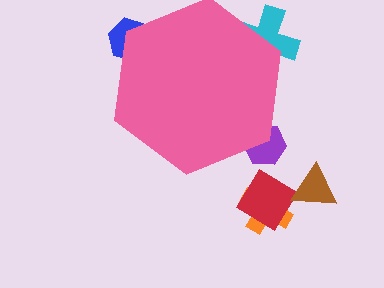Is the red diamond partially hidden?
No, the red diamond is fully visible.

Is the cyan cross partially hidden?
Yes, the cyan cross is partially hidden behind the pink hexagon.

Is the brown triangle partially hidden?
No, the brown triangle is fully visible.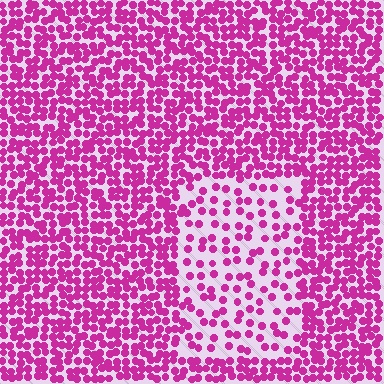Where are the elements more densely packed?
The elements are more densely packed outside the rectangle boundary.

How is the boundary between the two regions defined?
The boundary is defined by a change in element density (approximately 2.3x ratio). All elements are the same color, size, and shape.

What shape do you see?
I see a rectangle.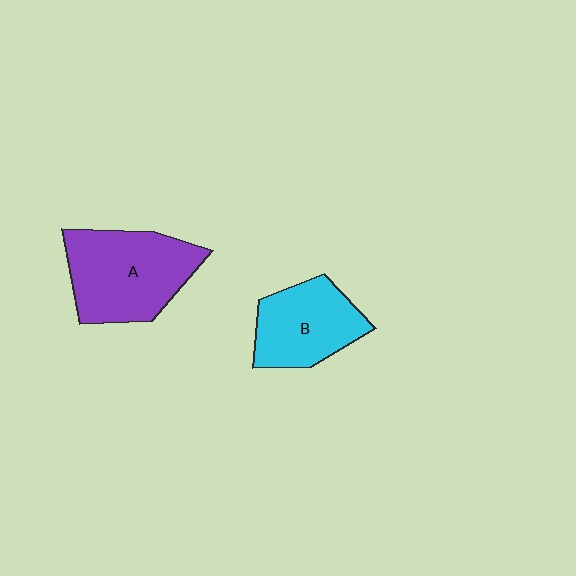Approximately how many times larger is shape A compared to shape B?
Approximately 1.3 times.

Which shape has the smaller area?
Shape B (cyan).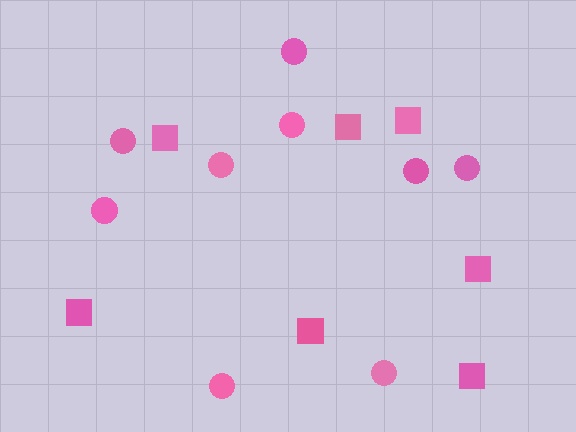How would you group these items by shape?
There are 2 groups: one group of circles (9) and one group of squares (7).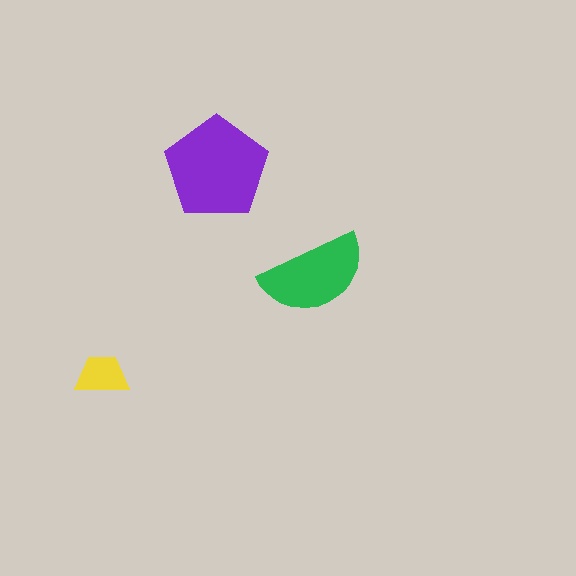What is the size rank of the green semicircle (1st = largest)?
2nd.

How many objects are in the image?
There are 3 objects in the image.